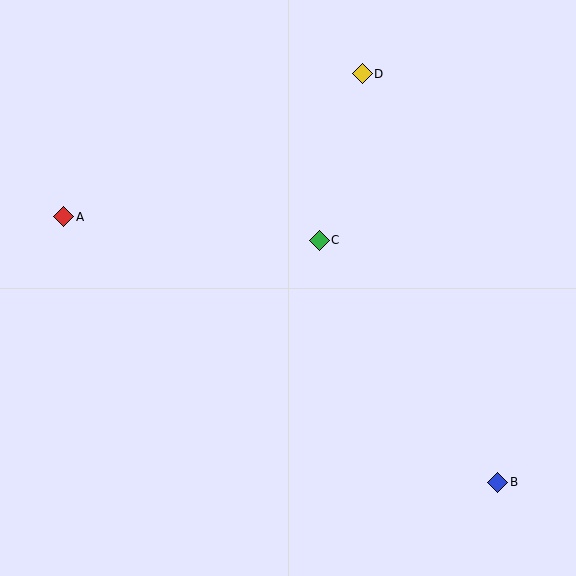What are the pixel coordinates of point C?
Point C is at (319, 240).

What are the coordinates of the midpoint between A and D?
The midpoint between A and D is at (213, 145).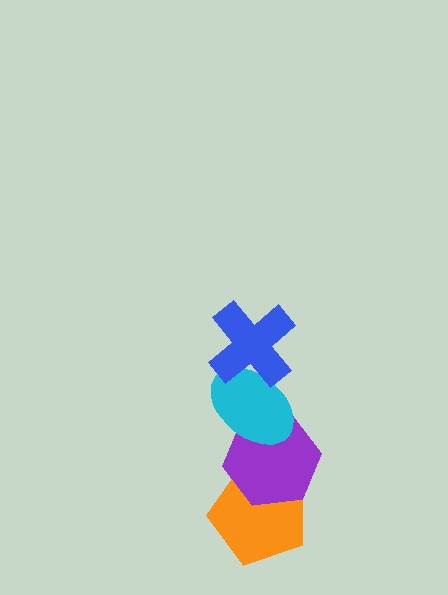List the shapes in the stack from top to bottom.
From top to bottom: the blue cross, the cyan ellipse, the purple hexagon, the orange pentagon.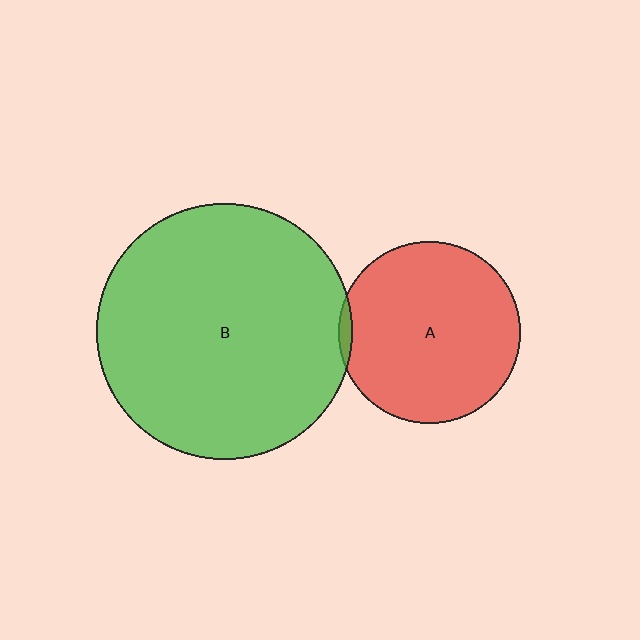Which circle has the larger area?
Circle B (green).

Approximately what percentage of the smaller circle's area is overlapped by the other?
Approximately 5%.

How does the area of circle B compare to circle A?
Approximately 2.0 times.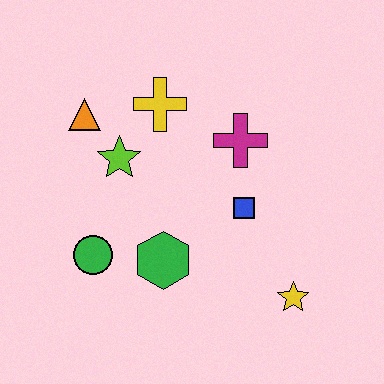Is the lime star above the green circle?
Yes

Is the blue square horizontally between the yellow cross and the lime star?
No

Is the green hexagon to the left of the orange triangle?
No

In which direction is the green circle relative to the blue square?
The green circle is to the left of the blue square.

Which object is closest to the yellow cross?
The lime star is closest to the yellow cross.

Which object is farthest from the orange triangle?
The yellow star is farthest from the orange triangle.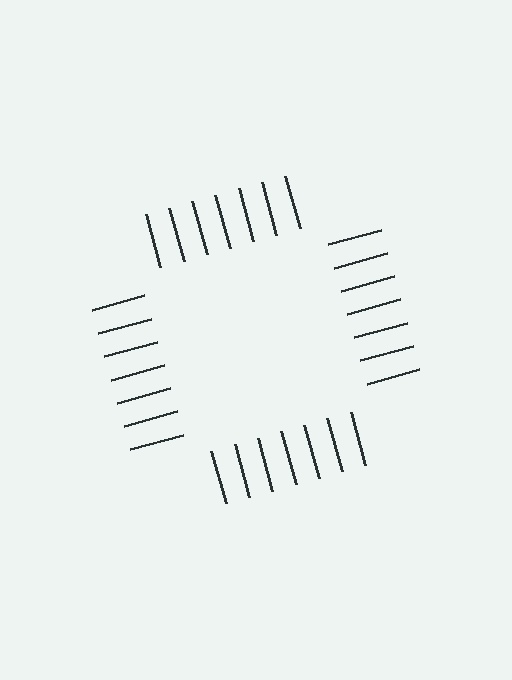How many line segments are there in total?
28 — 7 along each of the 4 edges.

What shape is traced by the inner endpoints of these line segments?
An illusory square — the line segments terminate on its edges but no continuous stroke is drawn.